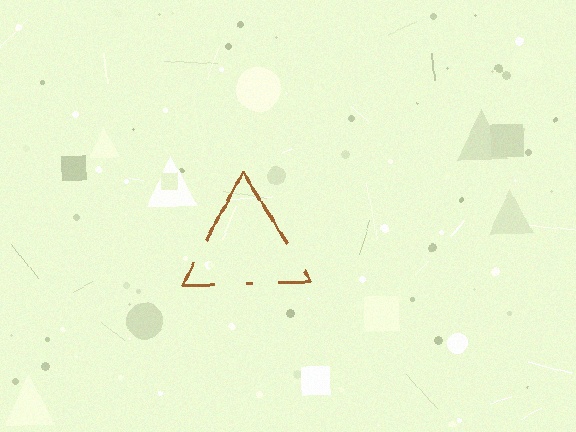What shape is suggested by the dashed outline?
The dashed outline suggests a triangle.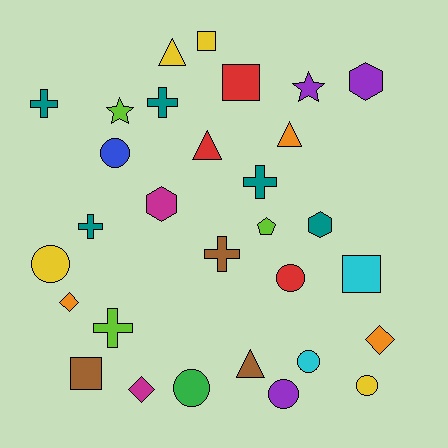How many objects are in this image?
There are 30 objects.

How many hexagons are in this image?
There are 3 hexagons.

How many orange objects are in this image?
There are 3 orange objects.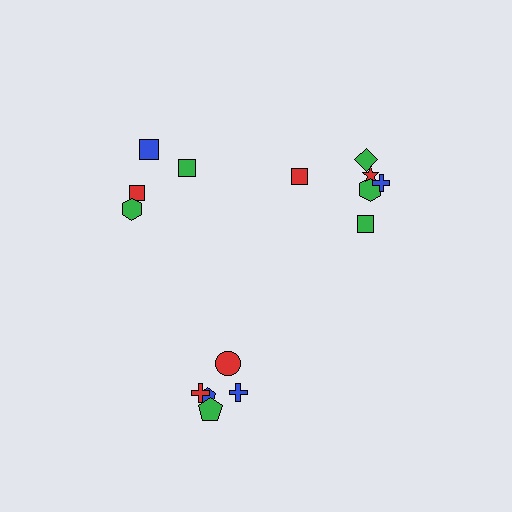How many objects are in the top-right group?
There are 6 objects.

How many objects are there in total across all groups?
There are 15 objects.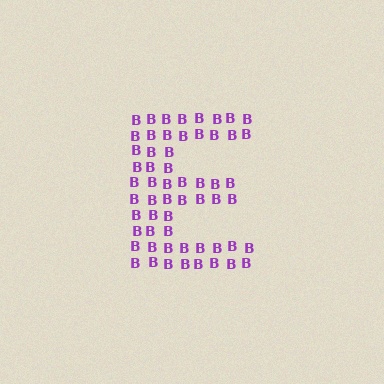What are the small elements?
The small elements are letter B's.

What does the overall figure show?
The overall figure shows the letter E.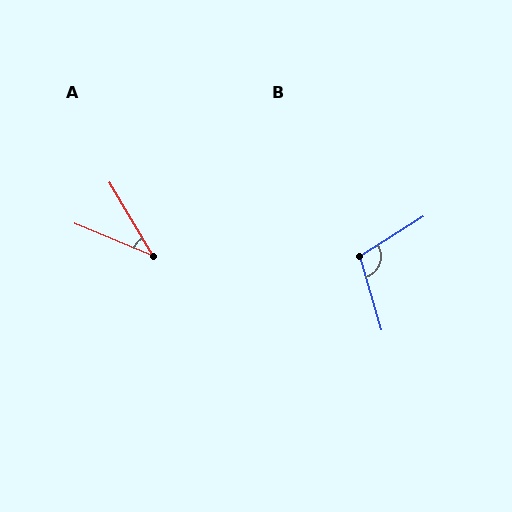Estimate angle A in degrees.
Approximately 37 degrees.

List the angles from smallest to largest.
A (37°), B (106°).